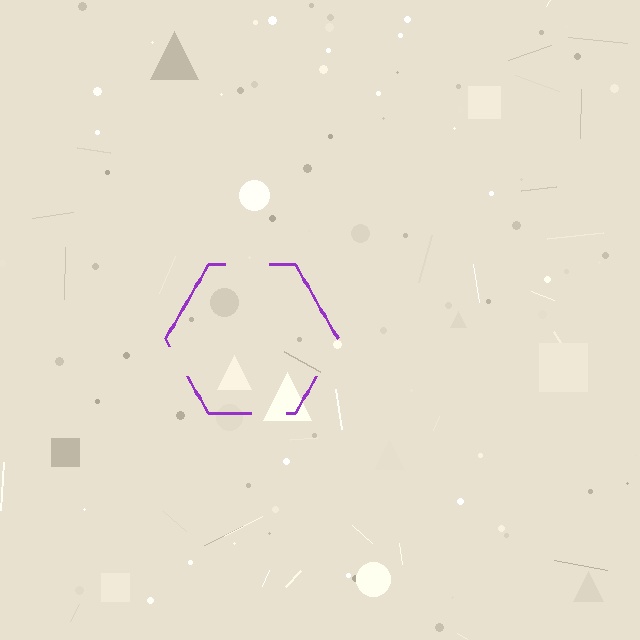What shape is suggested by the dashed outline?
The dashed outline suggests a hexagon.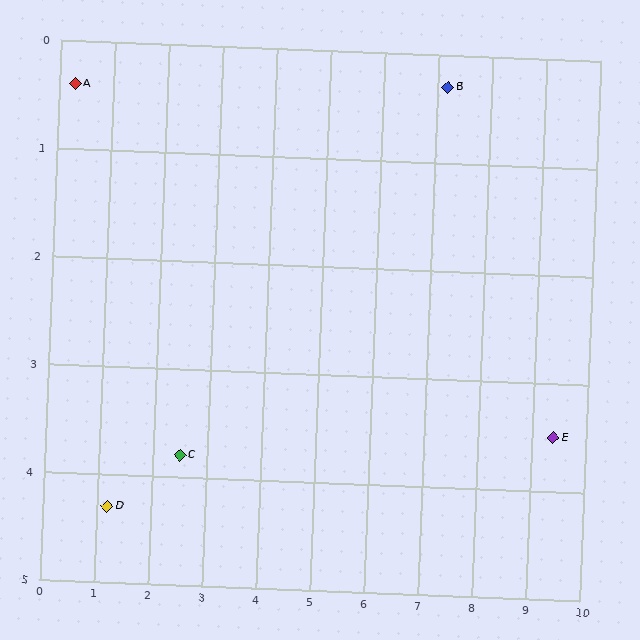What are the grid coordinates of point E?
Point E is at approximately (9.4, 3.5).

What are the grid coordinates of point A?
Point A is at approximately (0.3, 0.4).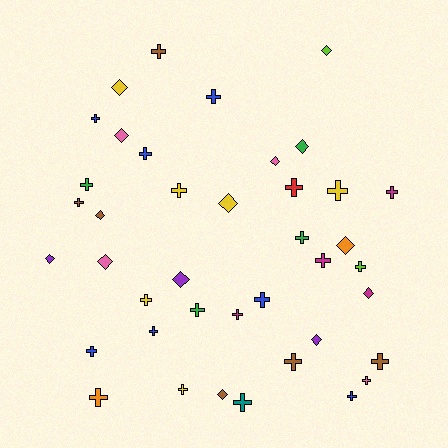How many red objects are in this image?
There is 1 red object.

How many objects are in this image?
There are 40 objects.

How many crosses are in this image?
There are 26 crosses.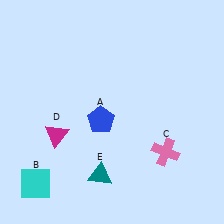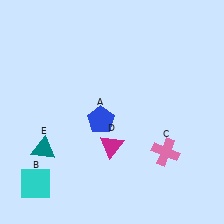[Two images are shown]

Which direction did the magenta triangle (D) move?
The magenta triangle (D) moved right.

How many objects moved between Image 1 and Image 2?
2 objects moved between the two images.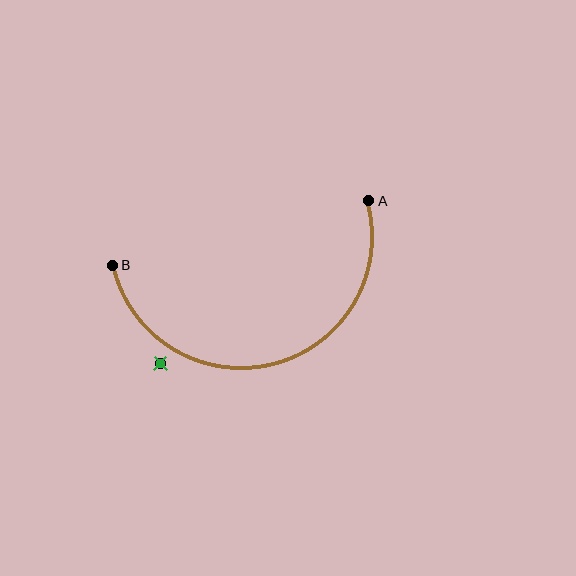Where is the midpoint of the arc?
The arc midpoint is the point on the curve farthest from the straight line joining A and B. It sits below that line.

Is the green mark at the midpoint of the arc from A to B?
No — the green mark does not lie on the arc at all. It sits slightly outside the curve.